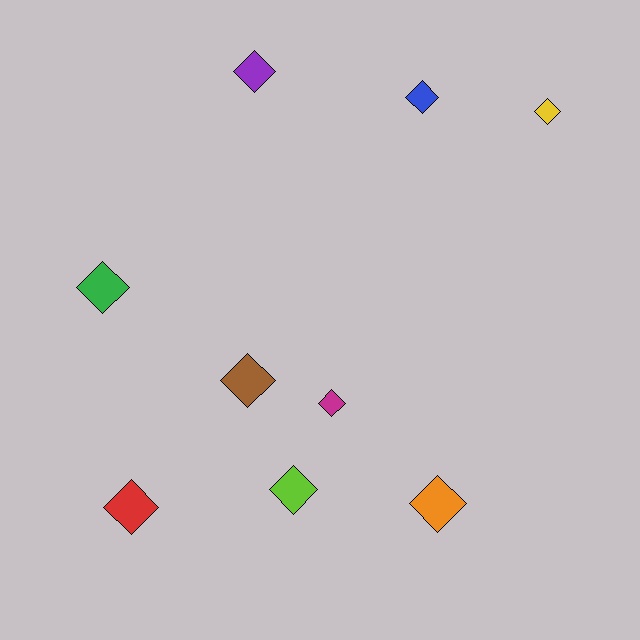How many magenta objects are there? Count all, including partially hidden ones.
There is 1 magenta object.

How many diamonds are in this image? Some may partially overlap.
There are 9 diamonds.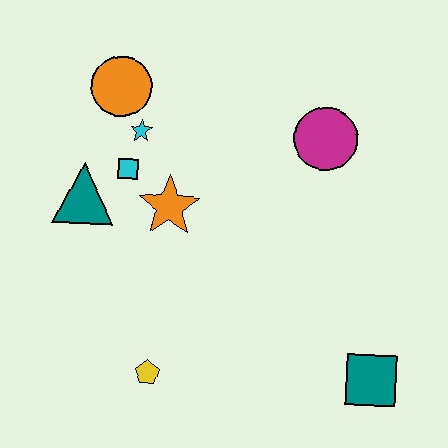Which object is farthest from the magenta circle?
The yellow pentagon is farthest from the magenta circle.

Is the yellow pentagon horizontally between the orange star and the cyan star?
Yes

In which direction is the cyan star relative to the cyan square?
The cyan star is above the cyan square.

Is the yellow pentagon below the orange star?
Yes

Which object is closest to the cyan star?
The cyan square is closest to the cyan star.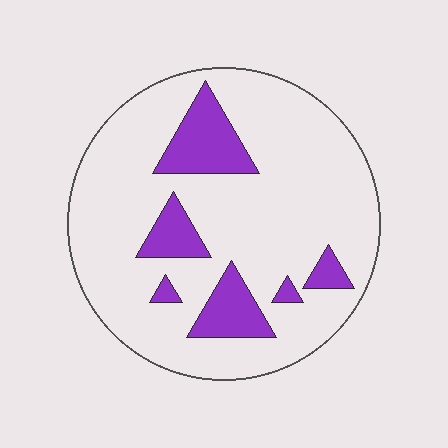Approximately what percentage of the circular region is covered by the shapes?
Approximately 15%.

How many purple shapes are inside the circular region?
6.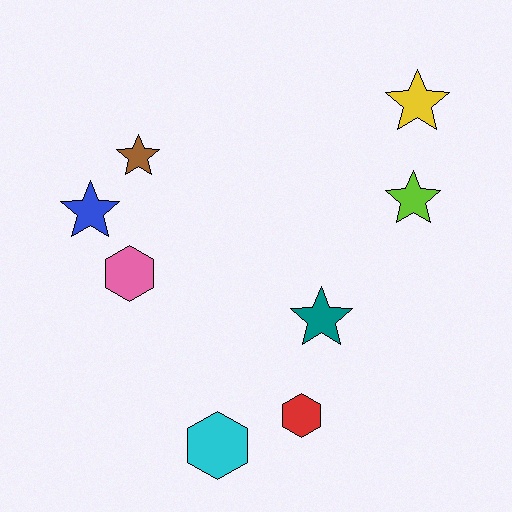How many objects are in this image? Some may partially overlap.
There are 8 objects.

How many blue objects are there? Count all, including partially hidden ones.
There is 1 blue object.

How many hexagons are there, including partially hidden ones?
There are 3 hexagons.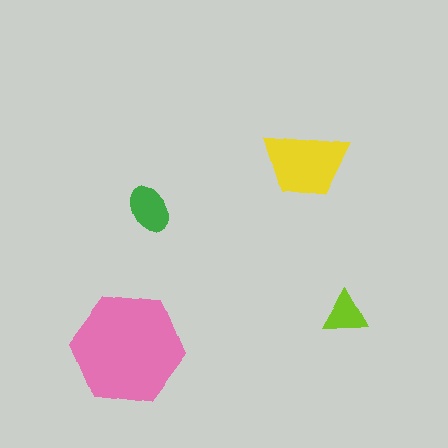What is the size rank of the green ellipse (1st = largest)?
3rd.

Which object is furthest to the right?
The lime triangle is rightmost.